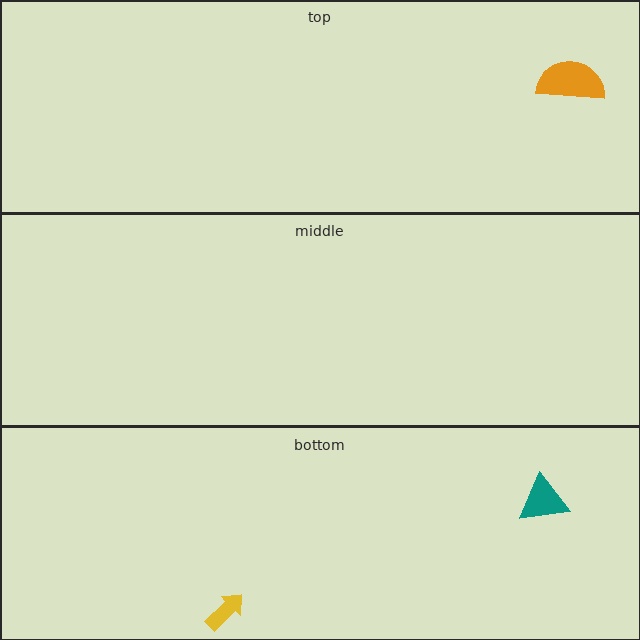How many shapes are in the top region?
1.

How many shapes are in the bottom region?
2.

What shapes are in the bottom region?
The teal triangle, the yellow arrow.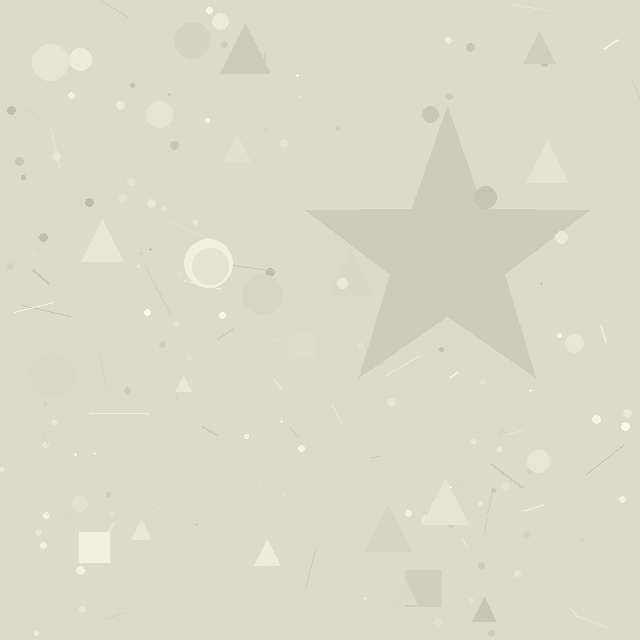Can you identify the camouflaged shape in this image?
The camouflaged shape is a star.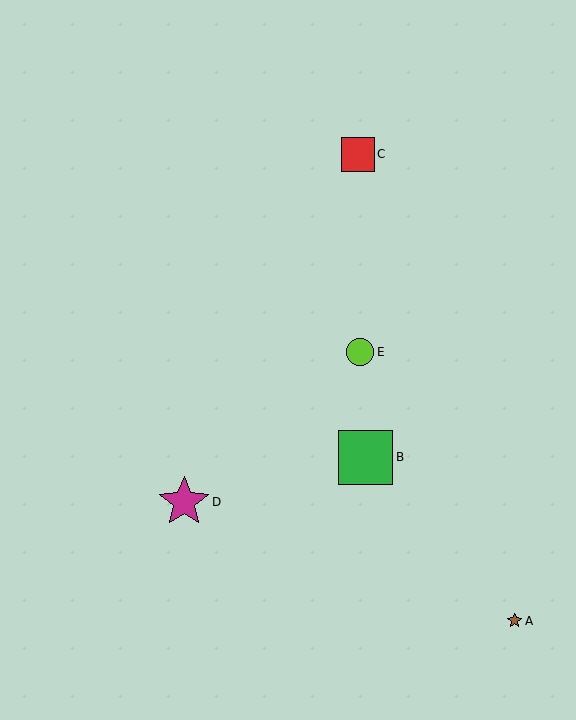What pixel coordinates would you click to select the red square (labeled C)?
Click at (358, 154) to select the red square C.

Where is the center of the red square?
The center of the red square is at (358, 154).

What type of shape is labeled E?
Shape E is a lime circle.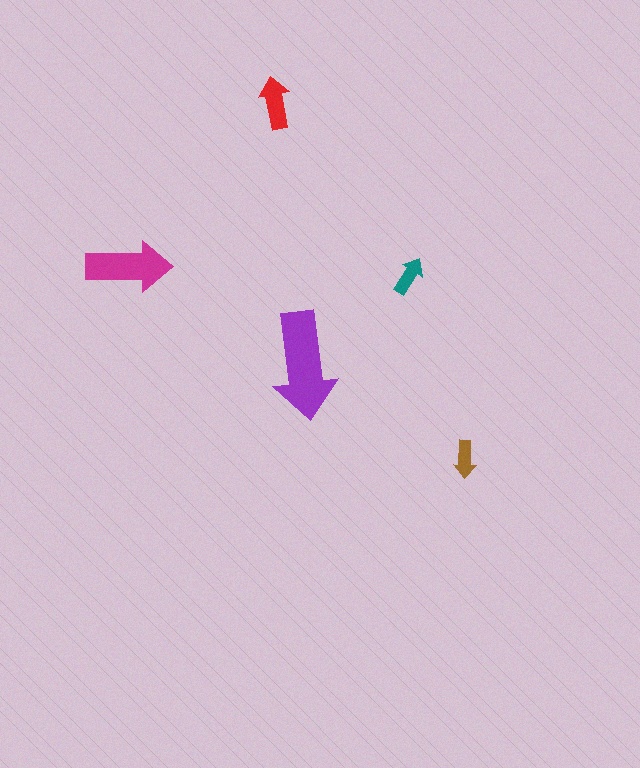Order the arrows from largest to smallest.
the purple one, the magenta one, the red one, the teal one, the brown one.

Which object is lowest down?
The brown arrow is bottommost.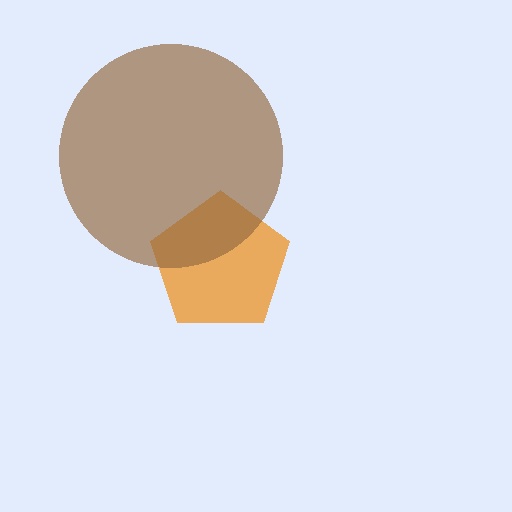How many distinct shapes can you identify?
There are 2 distinct shapes: an orange pentagon, a brown circle.